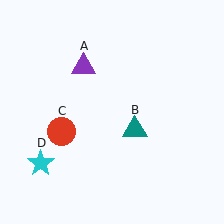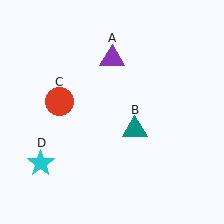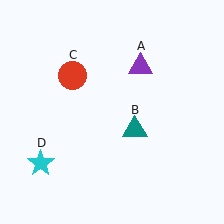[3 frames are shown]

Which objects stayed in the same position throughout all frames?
Teal triangle (object B) and cyan star (object D) remained stationary.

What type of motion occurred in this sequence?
The purple triangle (object A), red circle (object C) rotated clockwise around the center of the scene.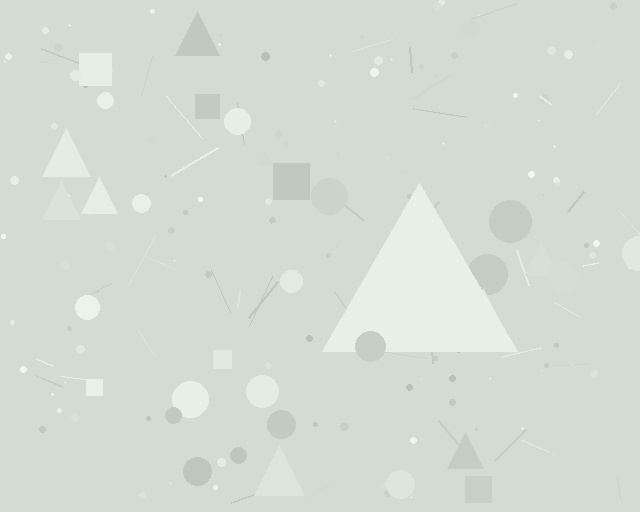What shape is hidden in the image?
A triangle is hidden in the image.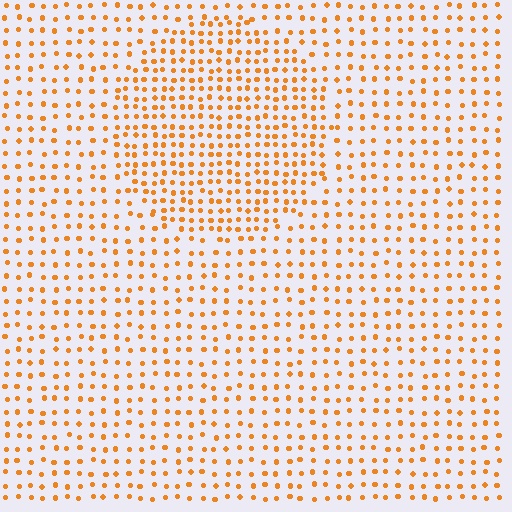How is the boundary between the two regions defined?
The boundary is defined by a change in element density (approximately 1.7x ratio). All elements are the same color, size, and shape.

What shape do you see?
I see a circle.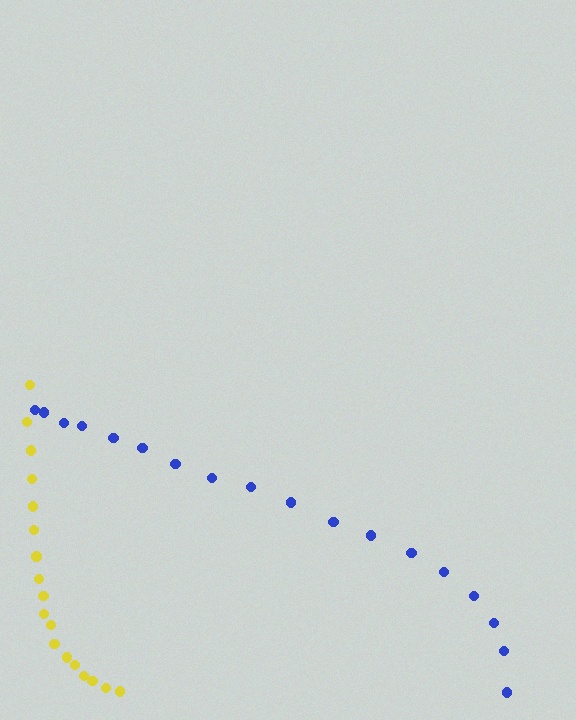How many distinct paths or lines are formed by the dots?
There are 2 distinct paths.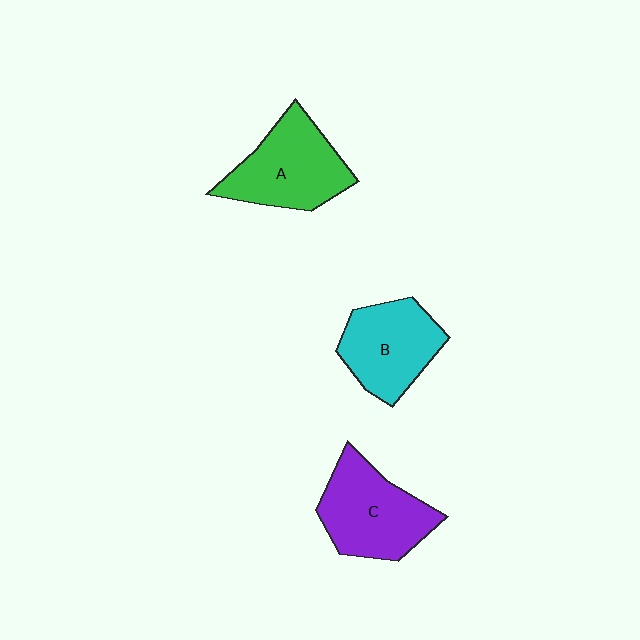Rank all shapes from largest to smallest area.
From largest to smallest: C (purple), A (green), B (cyan).